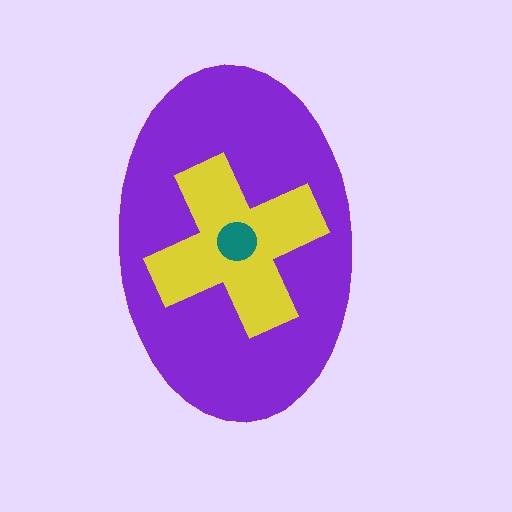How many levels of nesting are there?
3.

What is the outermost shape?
The purple ellipse.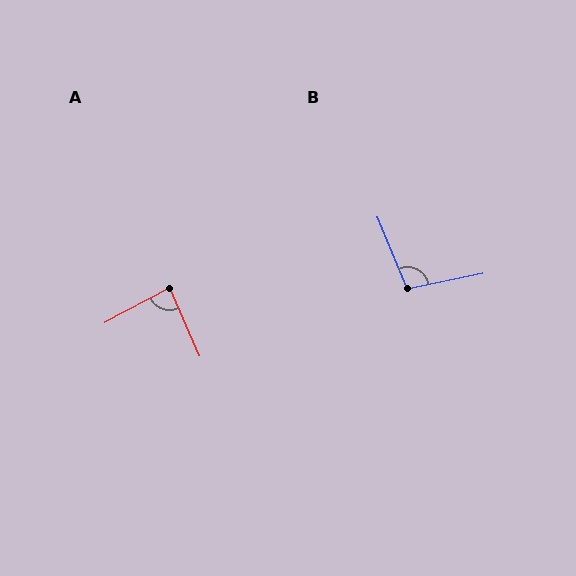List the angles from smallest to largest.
A (86°), B (101°).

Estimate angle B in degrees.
Approximately 101 degrees.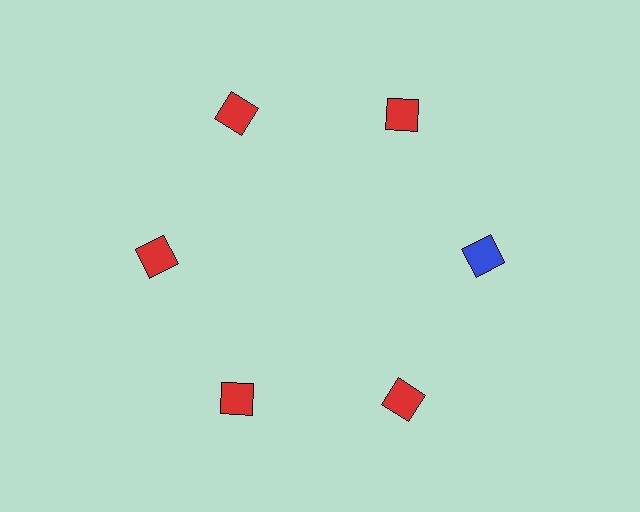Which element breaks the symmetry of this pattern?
The blue diamond at roughly the 3 o'clock position breaks the symmetry. All other shapes are red diamonds.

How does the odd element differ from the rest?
It has a different color: blue instead of red.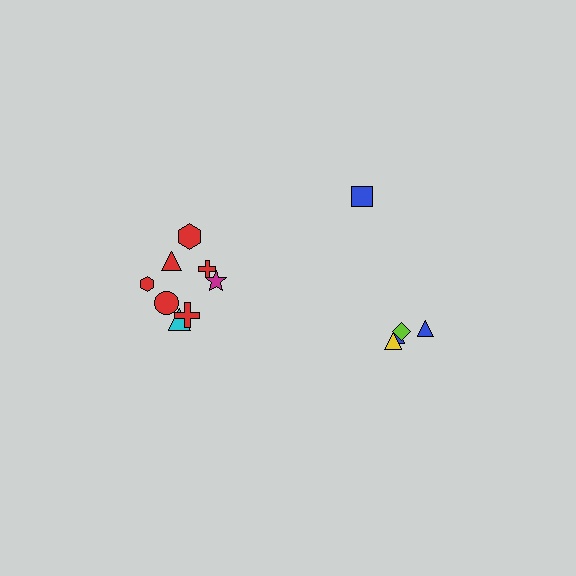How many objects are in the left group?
There are 8 objects.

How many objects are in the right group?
There are 5 objects.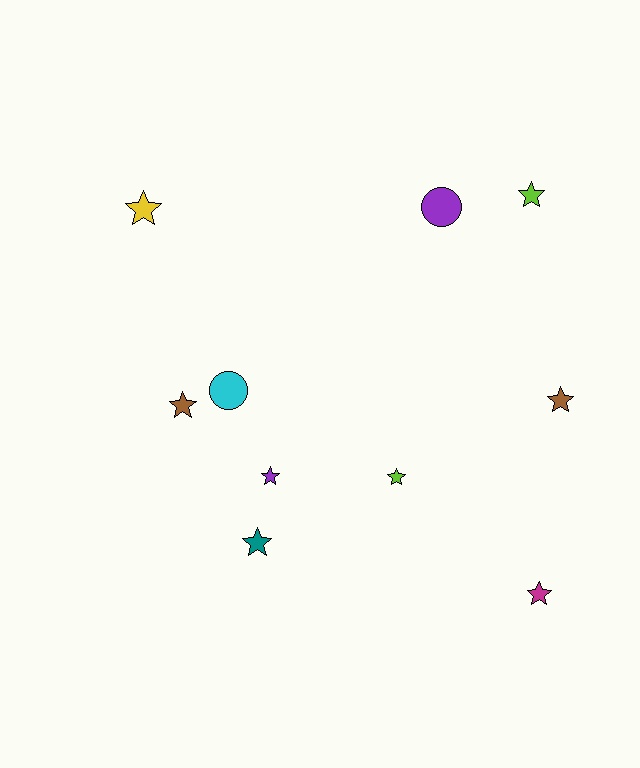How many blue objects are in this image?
There are no blue objects.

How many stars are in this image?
There are 8 stars.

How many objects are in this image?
There are 10 objects.